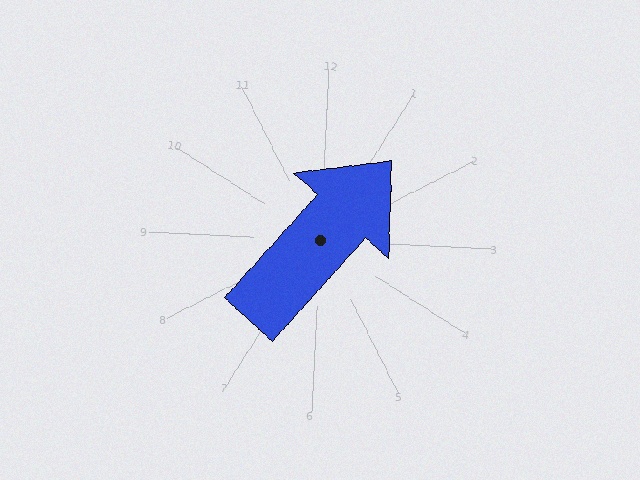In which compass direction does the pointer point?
Northeast.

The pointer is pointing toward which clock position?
Roughly 1 o'clock.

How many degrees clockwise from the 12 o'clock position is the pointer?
Approximately 39 degrees.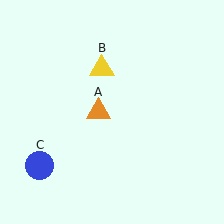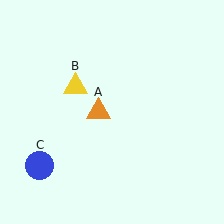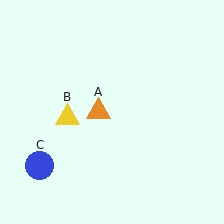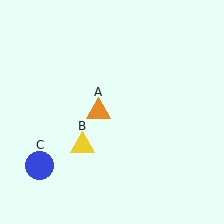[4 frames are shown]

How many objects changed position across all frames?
1 object changed position: yellow triangle (object B).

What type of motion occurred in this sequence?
The yellow triangle (object B) rotated counterclockwise around the center of the scene.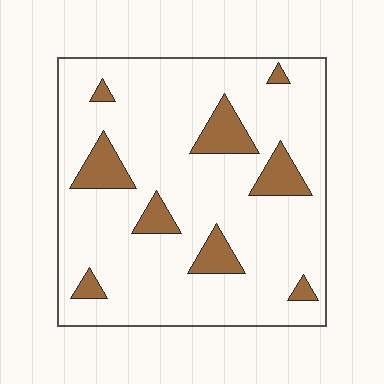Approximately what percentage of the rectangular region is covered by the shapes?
Approximately 15%.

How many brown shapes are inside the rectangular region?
9.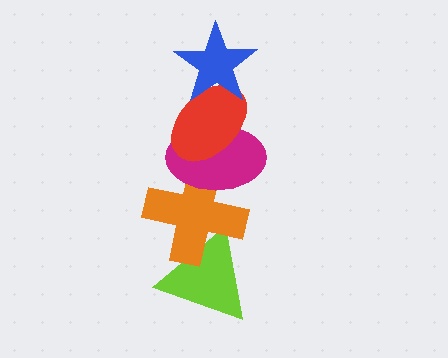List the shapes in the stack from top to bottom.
From top to bottom: the blue star, the red ellipse, the magenta ellipse, the orange cross, the lime triangle.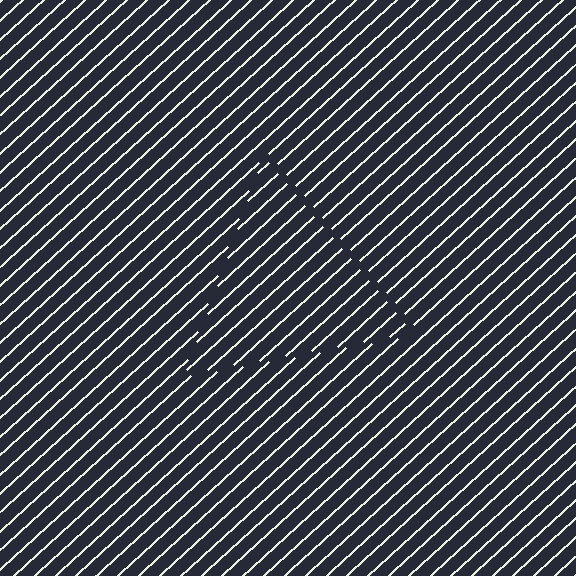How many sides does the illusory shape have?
3 sides — the line-ends trace a triangle.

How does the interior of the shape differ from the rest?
The interior of the shape contains the same grating, shifted by half a period — the contour is defined by the phase discontinuity where line-ends from the inner and outer gratings abut.